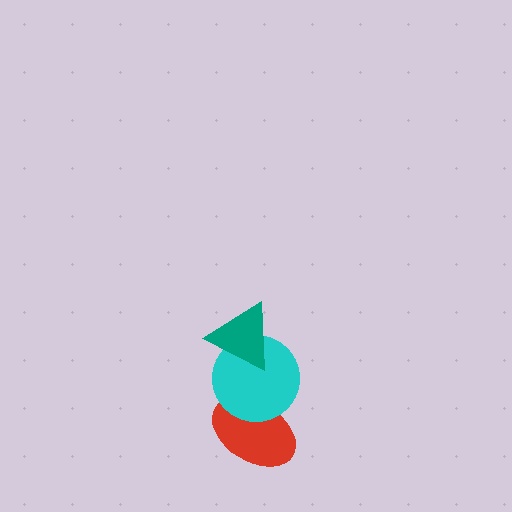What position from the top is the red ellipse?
The red ellipse is 3rd from the top.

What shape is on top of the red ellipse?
The cyan circle is on top of the red ellipse.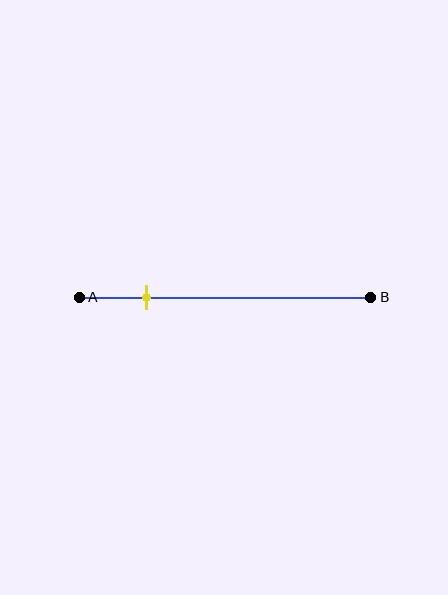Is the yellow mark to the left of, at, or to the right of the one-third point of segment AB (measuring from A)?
The yellow mark is to the left of the one-third point of segment AB.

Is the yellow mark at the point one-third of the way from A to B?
No, the mark is at about 25% from A, not at the 33% one-third point.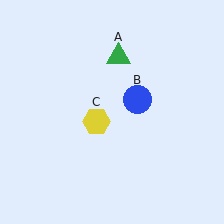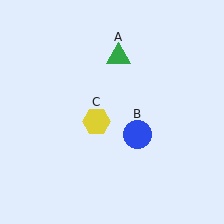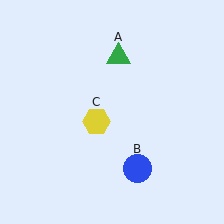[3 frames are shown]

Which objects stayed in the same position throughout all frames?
Green triangle (object A) and yellow hexagon (object C) remained stationary.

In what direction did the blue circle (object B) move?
The blue circle (object B) moved down.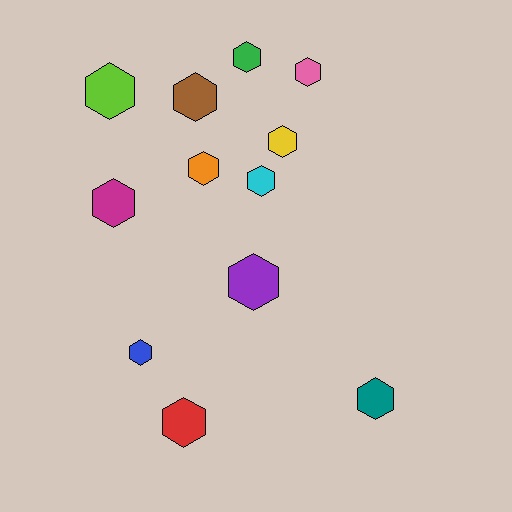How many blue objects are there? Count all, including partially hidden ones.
There is 1 blue object.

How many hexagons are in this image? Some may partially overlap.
There are 12 hexagons.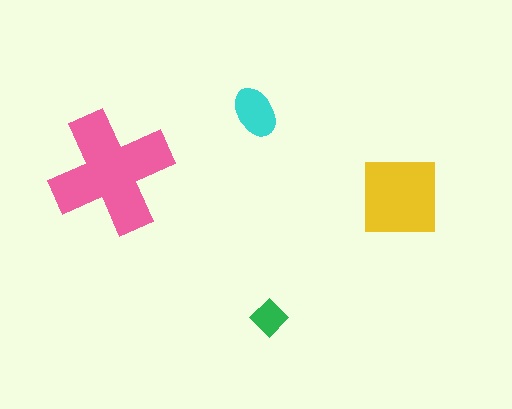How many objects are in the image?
There are 4 objects in the image.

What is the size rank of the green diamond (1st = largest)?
4th.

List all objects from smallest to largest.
The green diamond, the cyan ellipse, the yellow square, the pink cross.